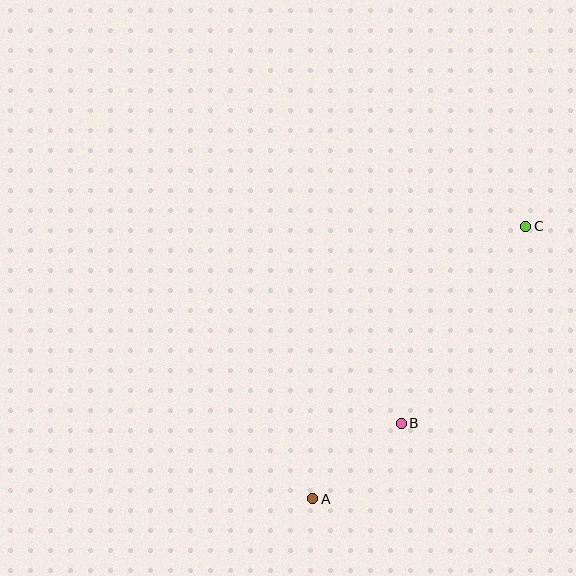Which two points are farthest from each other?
Points A and C are farthest from each other.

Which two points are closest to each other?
Points A and B are closest to each other.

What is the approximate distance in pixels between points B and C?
The distance between B and C is approximately 233 pixels.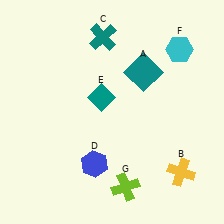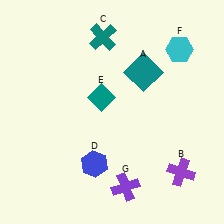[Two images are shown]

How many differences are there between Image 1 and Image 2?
There are 2 differences between the two images.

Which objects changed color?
B changed from yellow to purple. G changed from lime to purple.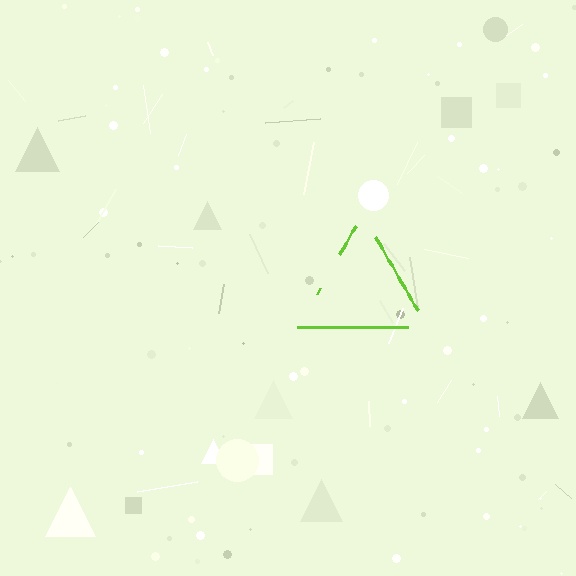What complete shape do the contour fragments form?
The contour fragments form a triangle.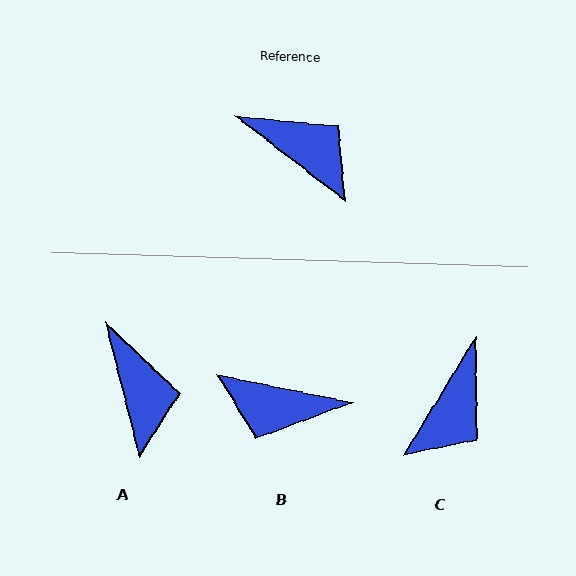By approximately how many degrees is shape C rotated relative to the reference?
Approximately 84 degrees clockwise.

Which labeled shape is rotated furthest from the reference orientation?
B, about 154 degrees away.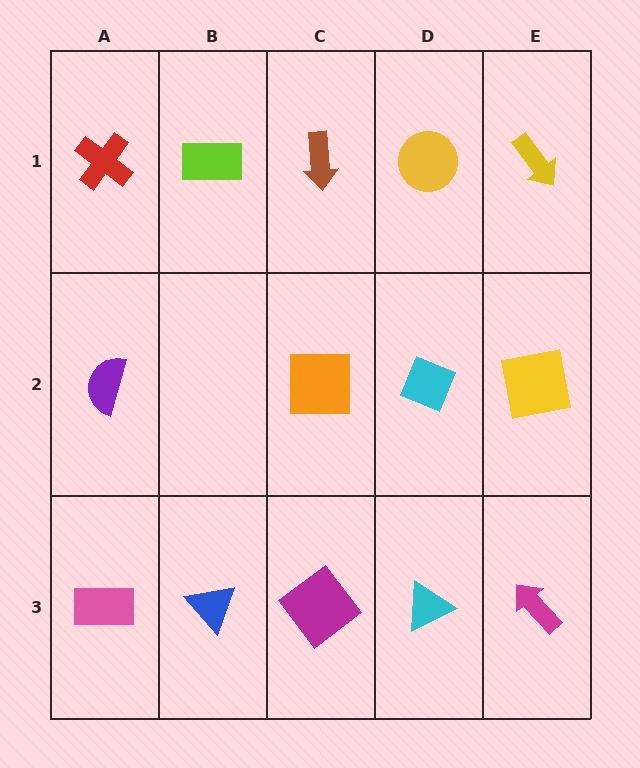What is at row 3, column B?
A blue triangle.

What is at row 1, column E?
A yellow arrow.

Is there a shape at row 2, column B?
No, that cell is empty.